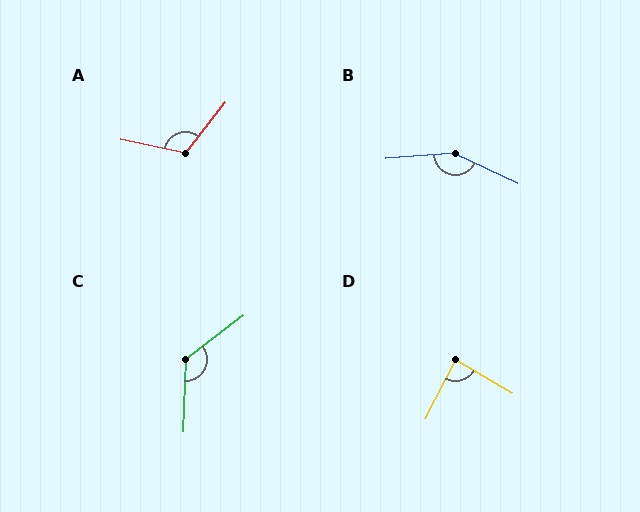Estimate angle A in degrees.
Approximately 117 degrees.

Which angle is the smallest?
D, at approximately 86 degrees.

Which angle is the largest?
B, at approximately 150 degrees.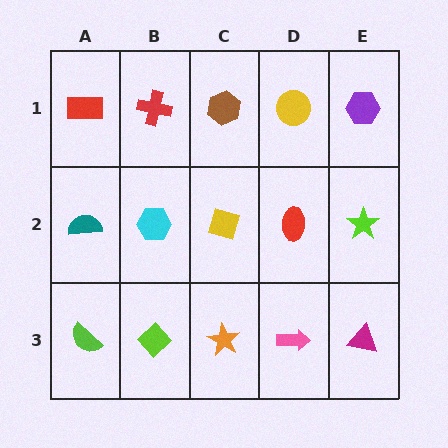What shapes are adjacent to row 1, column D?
A red ellipse (row 2, column D), a brown hexagon (row 1, column C), a purple hexagon (row 1, column E).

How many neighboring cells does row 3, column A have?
2.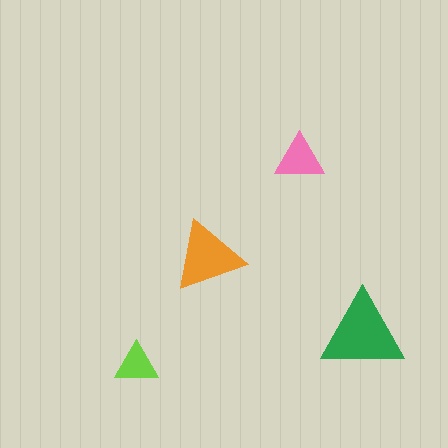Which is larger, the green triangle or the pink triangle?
The green one.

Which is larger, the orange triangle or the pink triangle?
The orange one.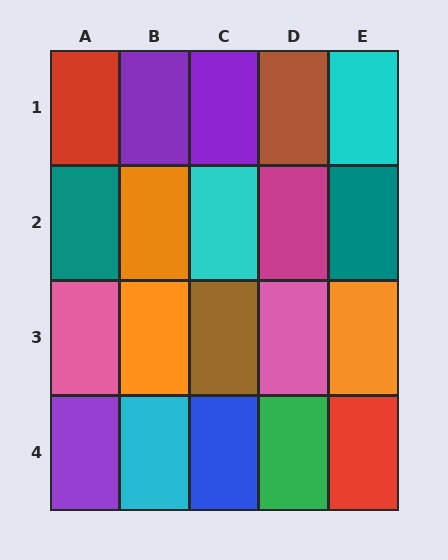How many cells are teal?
2 cells are teal.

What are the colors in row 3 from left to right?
Pink, orange, brown, pink, orange.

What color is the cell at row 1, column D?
Brown.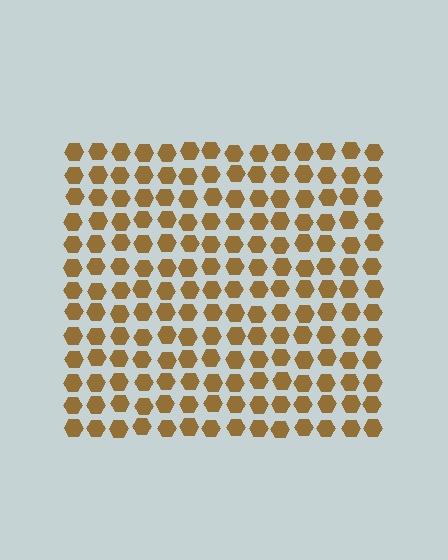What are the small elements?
The small elements are hexagons.